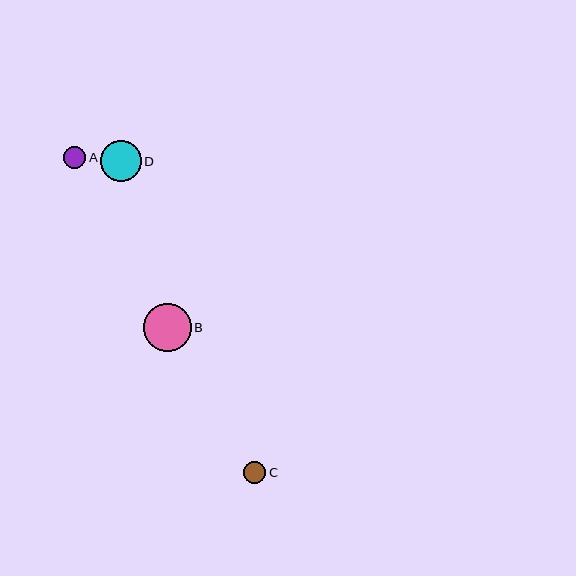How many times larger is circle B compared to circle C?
Circle B is approximately 2.1 times the size of circle C.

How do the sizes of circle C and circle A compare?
Circle C and circle A are approximately the same size.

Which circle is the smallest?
Circle A is the smallest with a size of approximately 22 pixels.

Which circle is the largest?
Circle B is the largest with a size of approximately 47 pixels.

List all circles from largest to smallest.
From largest to smallest: B, D, C, A.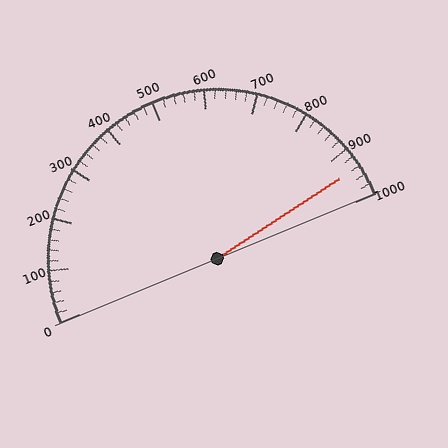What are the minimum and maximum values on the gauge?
The gauge ranges from 0 to 1000.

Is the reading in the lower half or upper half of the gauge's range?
The reading is in the upper half of the range (0 to 1000).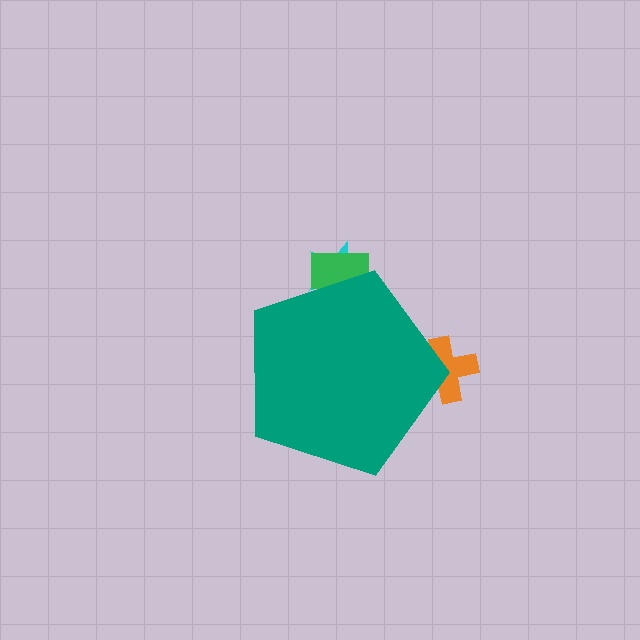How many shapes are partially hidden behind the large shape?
3 shapes are partially hidden.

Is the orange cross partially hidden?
Yes, the orange cross is partially hidden behind the teal pentagon.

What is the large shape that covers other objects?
A teal pentagon.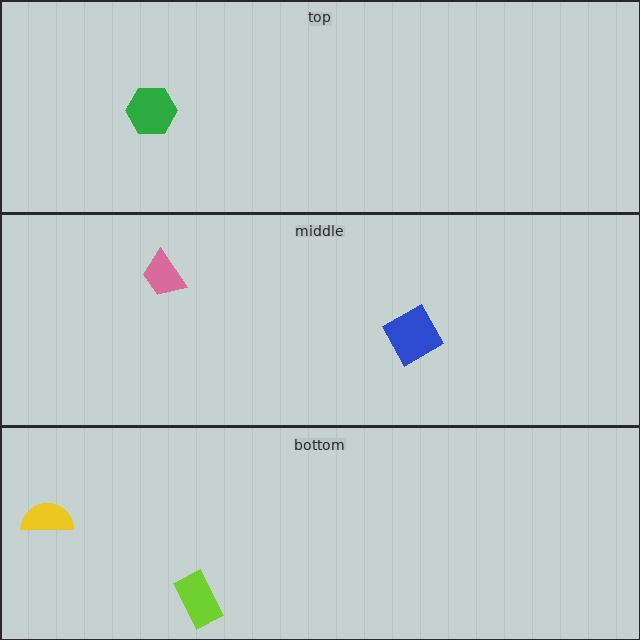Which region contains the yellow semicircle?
The bottom region.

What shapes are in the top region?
The green hexagon.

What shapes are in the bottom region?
The yellow semicircle, the lime rectangle.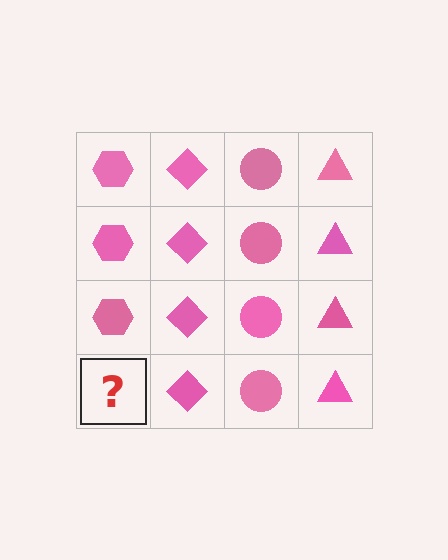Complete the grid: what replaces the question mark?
The question mark should be replaced with a pink hexagon.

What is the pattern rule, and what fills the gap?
The rule is that each column has a consistent shape. The gap should be filled with a pink hexagon.